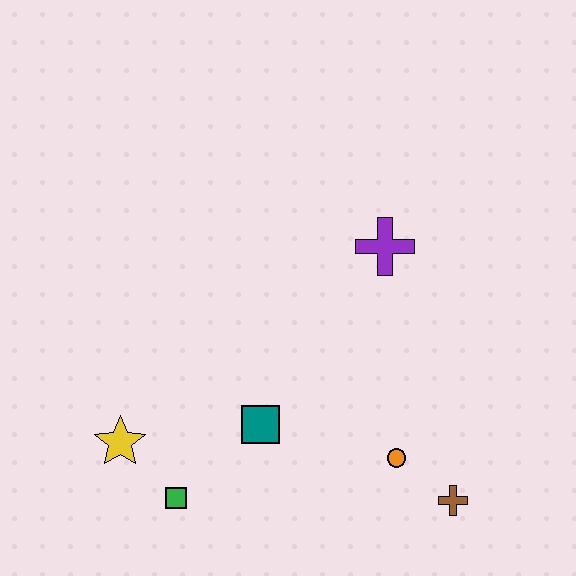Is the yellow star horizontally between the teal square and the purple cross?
No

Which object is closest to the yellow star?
The green square is closest to the yellow star.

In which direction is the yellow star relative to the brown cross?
The yellow star is to the left of the brown cross.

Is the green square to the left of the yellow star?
No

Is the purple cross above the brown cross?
Yes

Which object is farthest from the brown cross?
The yellow star is farthest from the brown cross.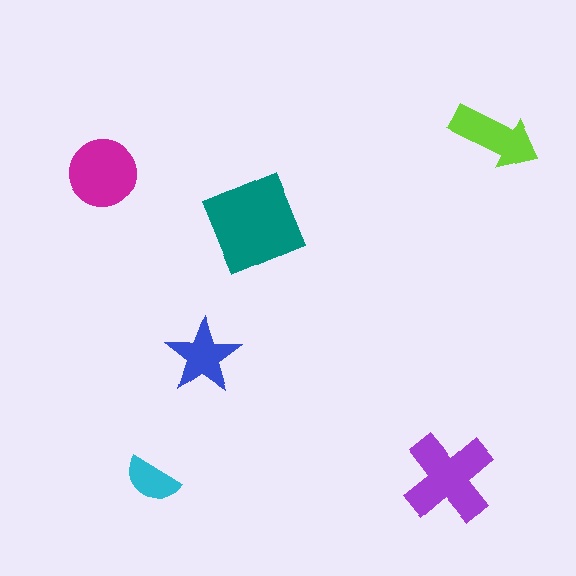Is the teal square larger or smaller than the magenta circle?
Larger.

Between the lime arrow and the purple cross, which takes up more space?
The purple cross.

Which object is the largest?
The teal square.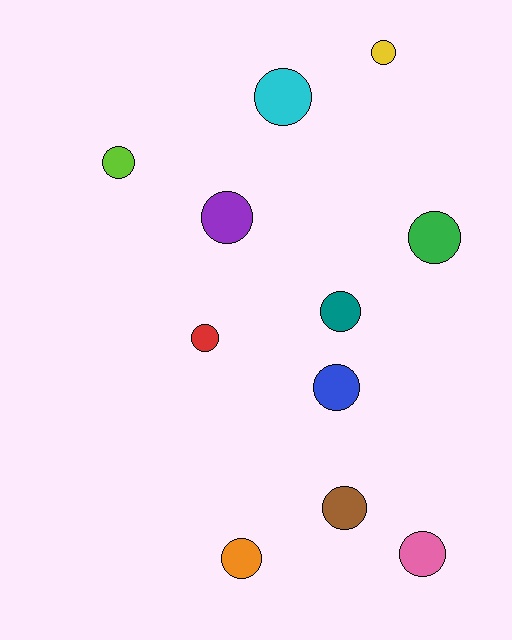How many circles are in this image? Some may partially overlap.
There are 11 circles.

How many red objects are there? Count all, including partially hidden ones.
There is 1 red object.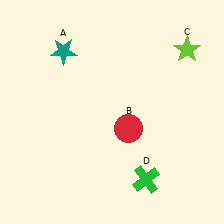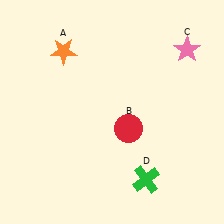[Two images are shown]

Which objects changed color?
A changed from teal to orange. C changed from lime to pink.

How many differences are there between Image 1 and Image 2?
There are 2 differences between the two images.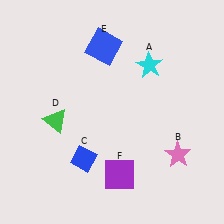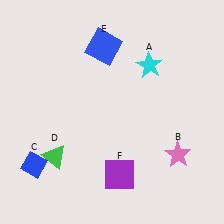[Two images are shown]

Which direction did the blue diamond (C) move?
The blue diamond (C) moved left.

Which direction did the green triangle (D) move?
The green triangle (D) moved down.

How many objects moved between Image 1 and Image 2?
2 objects moved between the two images.